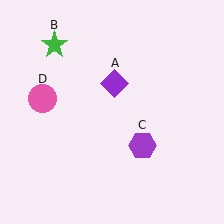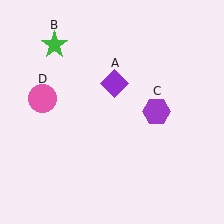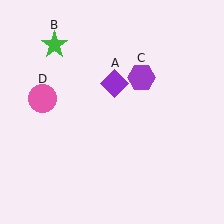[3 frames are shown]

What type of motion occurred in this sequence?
The purple hexagon (object C) rotated counterclockwise around the center of the scene.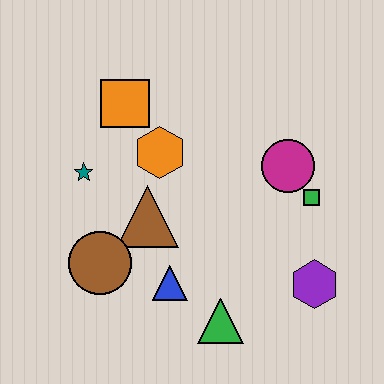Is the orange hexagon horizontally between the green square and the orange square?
Yes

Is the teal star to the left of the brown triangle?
Yes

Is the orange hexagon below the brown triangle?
No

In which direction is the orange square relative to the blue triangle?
The orange square is above the blue triangle.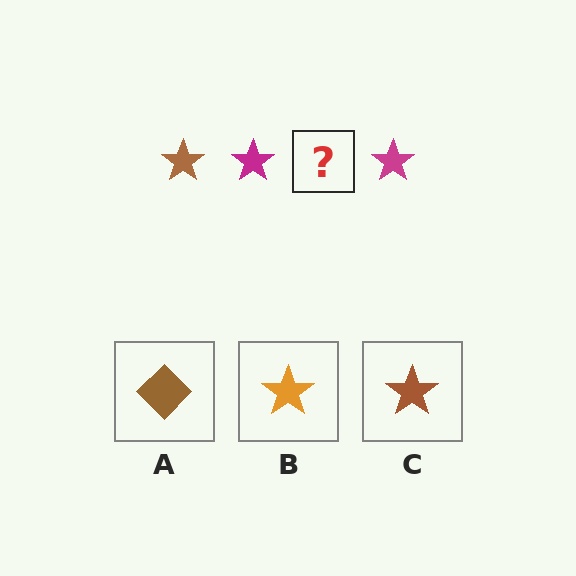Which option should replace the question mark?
Option C.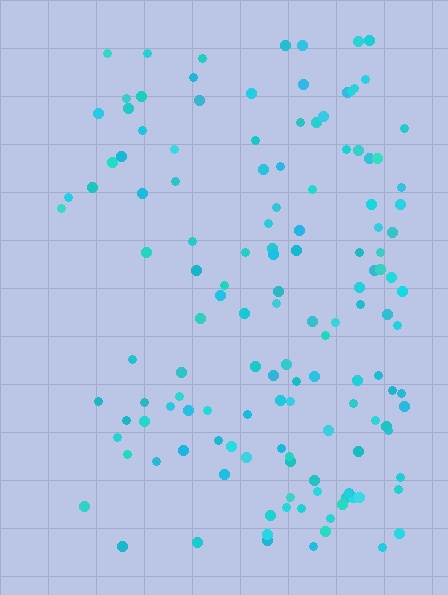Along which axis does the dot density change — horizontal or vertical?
Horizontal.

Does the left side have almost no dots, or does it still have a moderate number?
Still a moderate number, just noticeably fewer than the right.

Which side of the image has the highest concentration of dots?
The right.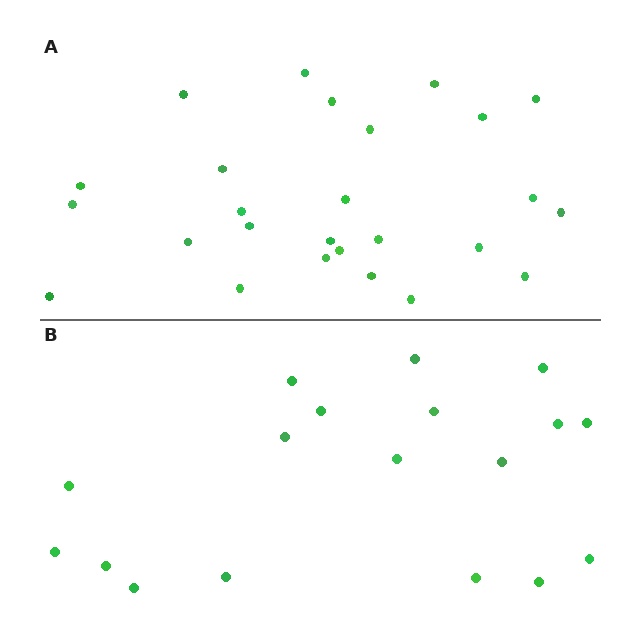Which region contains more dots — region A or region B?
Region A (the top region) has more dots.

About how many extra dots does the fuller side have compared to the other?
Region A has roughly 8 or so more dots than region B.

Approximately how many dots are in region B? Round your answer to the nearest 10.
About 20 dots. (The exact count is 18, which rounds to 20.)